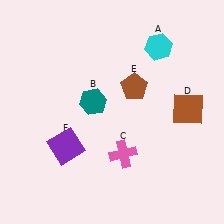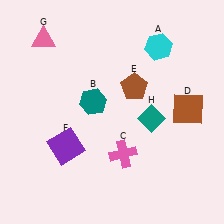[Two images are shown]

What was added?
A pink triangle (G), a teal diamond (H) were added in Image 2.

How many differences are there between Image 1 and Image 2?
There are 2 differences between the two images.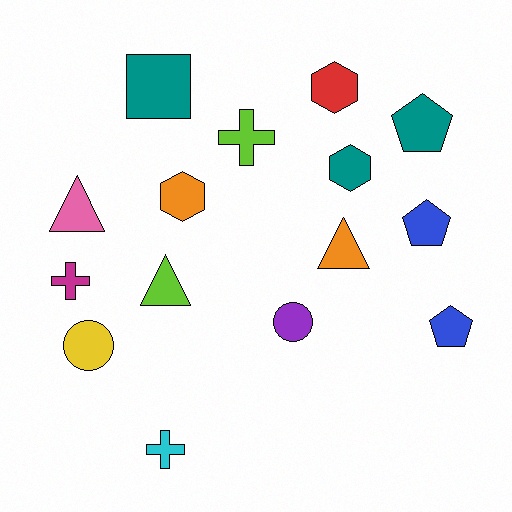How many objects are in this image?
There are 15 objects.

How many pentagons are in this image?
There are 3 pentagons.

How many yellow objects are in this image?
There is 1 yellow object.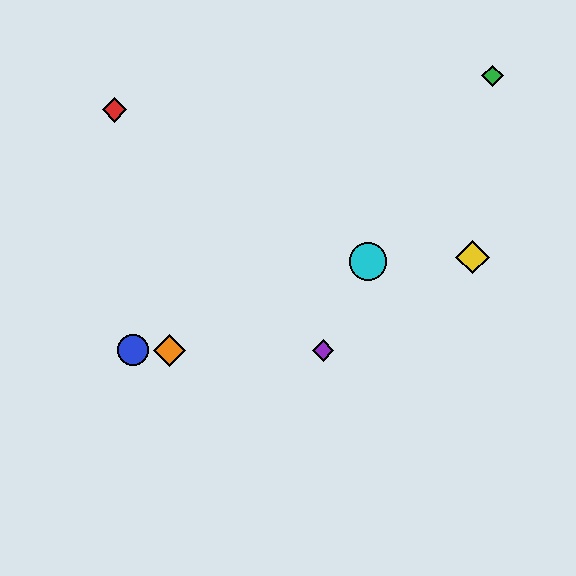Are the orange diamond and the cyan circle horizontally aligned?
No, the orange diamond is at y≈350 and the cyan circle is at y≈262.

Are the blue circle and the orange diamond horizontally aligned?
Yes, both are at y≈350.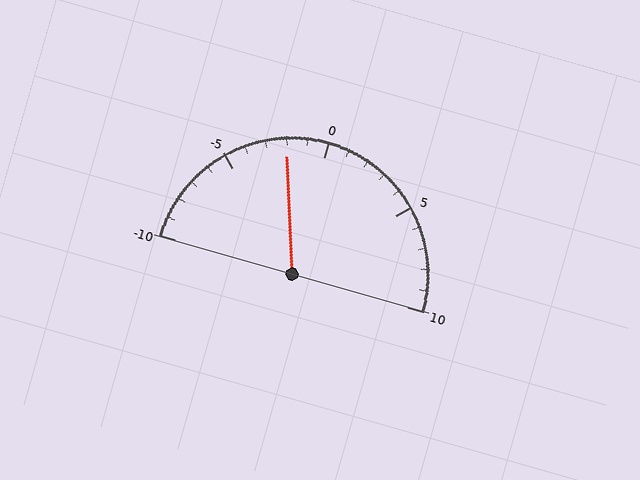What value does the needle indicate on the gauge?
The needle indicates approximately -2.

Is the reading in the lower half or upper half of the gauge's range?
The reading is in the lower half of the range (-10 to 10).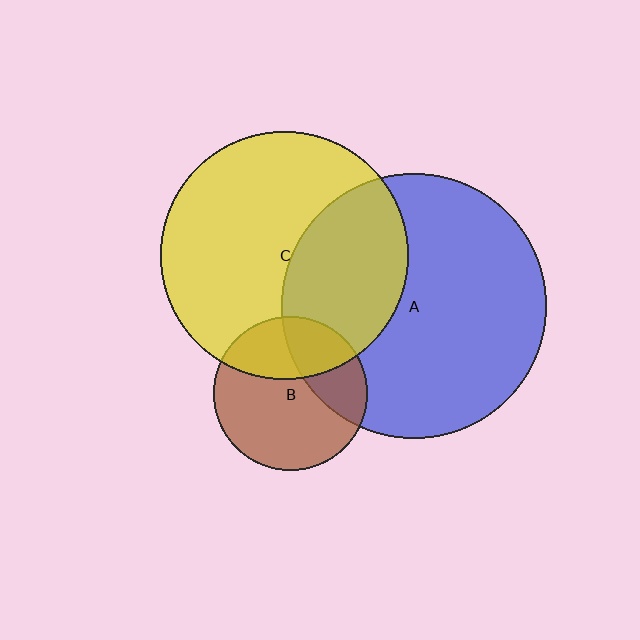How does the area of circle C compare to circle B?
Approximately 2.6 times.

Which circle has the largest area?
Circle A (blue).